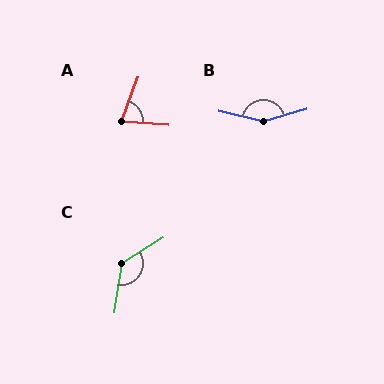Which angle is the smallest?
A, at approximately 74 degrees.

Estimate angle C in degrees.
Approximately 131 degrees.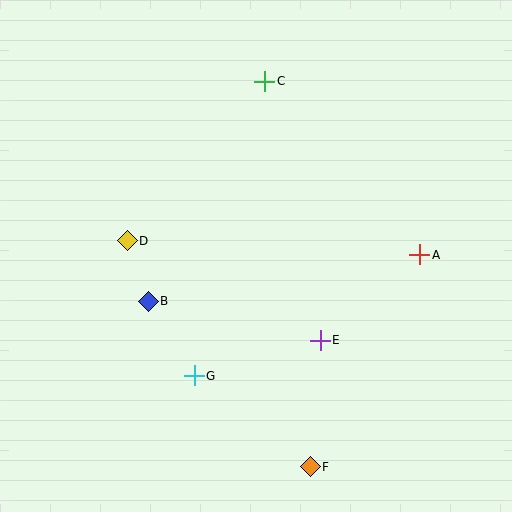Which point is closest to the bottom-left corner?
Point G is closest to the bottom-left corner.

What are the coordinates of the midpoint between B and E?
The midpoint between B and E is at (234, 321).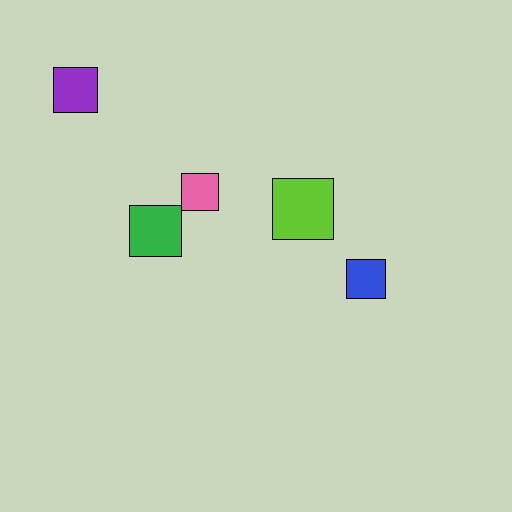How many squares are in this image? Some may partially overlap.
There are 5 squares.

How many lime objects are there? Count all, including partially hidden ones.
There is 1 lime object.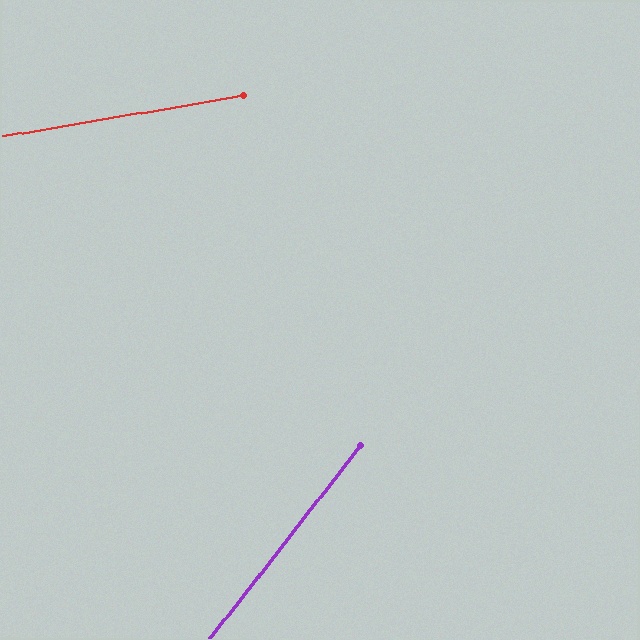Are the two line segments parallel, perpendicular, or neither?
Neither parallel nor perpendicular — they differ by about 43°.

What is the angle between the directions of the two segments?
Approximately 43 degrees.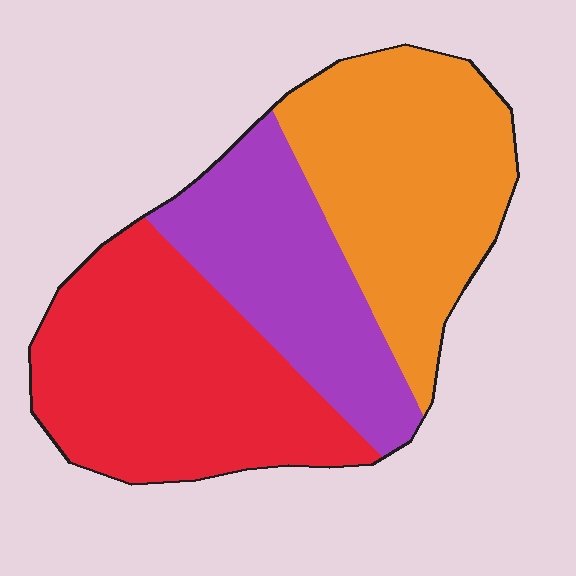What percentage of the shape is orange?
Orange covers around 35% of the shape.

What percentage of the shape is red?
Red covers 38% of the shape.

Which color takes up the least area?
Purple, at roughly 25%.